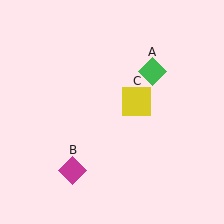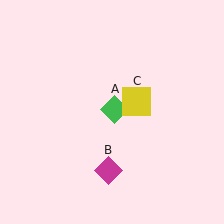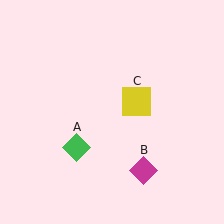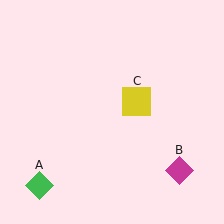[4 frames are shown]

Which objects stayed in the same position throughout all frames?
Yellow square (object C) remained stationary.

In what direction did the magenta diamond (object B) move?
The magenta diamond (object B) moved right.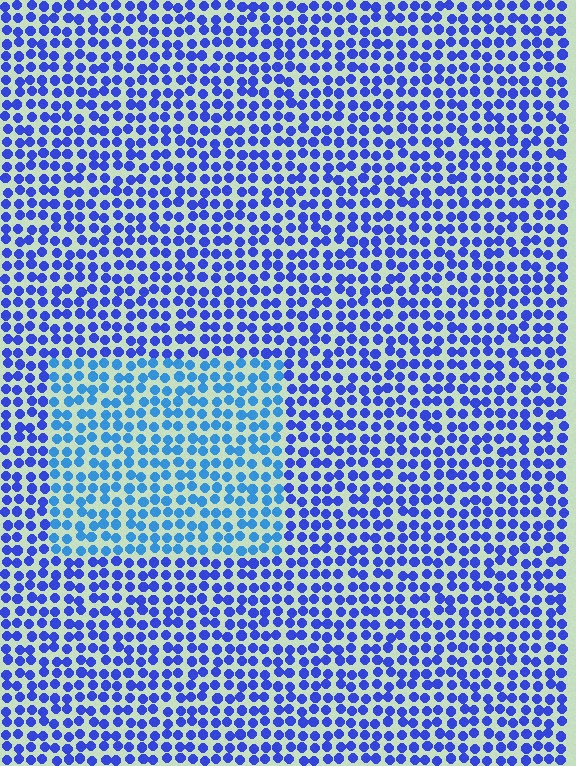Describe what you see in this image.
The image is filled with small blue elements in a uniform arrangement. A rectangle-shaped region is visible where the elements are tinted to a slightly different hue, forming a subtle color boundary.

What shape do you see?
I see a rectangle.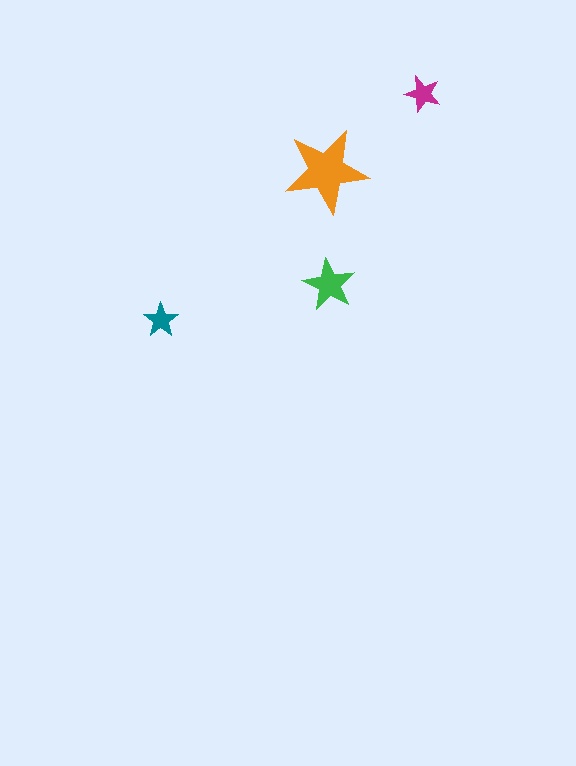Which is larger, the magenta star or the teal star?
The magenta one.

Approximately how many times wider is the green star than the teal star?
About 1.5 times wider.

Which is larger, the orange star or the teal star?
The orange one.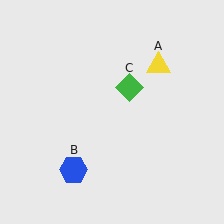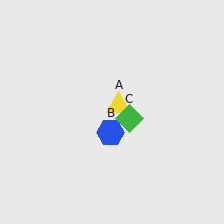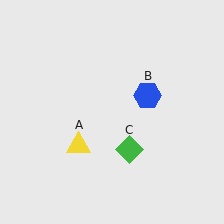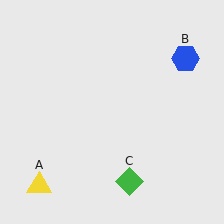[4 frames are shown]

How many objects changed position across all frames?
3 objects changed position: yellow triangle (object A), blue hexagon (object B), green diamond (object C).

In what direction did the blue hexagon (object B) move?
The blue hexagon (object B) moved up and to the right.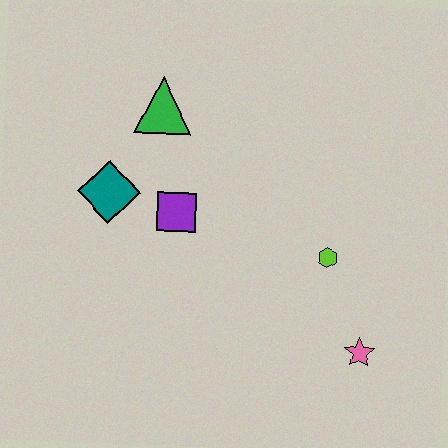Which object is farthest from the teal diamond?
The pink star is farthest from the teal diamond.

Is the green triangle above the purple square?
Yes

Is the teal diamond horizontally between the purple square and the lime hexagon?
No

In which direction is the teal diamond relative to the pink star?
The teal diamond is to the left of the pink star.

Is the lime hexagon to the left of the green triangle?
No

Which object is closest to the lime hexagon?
The pink star is closest to the lime hexagon.